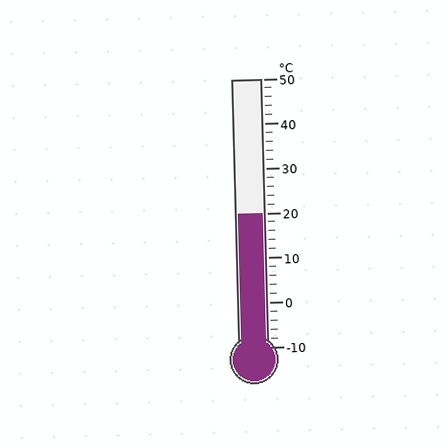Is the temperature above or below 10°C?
The temperature is above 10°C.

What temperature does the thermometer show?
The thermometer shows approximately 20°C.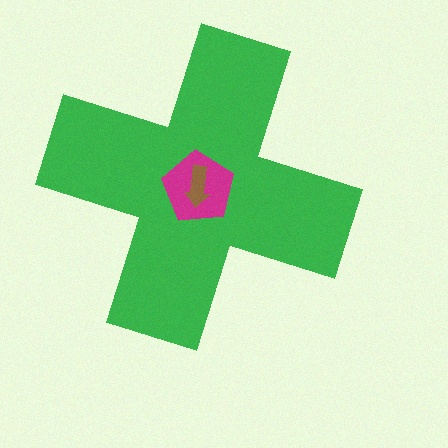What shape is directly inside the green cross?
The magenta pentagon.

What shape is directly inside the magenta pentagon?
The brown arrow.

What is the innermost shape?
The brown arrow.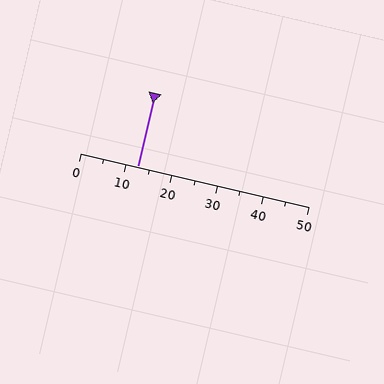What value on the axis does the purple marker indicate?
The marker indicates approximately 12.5.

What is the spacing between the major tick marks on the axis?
The major ticks are spaced 10 apart.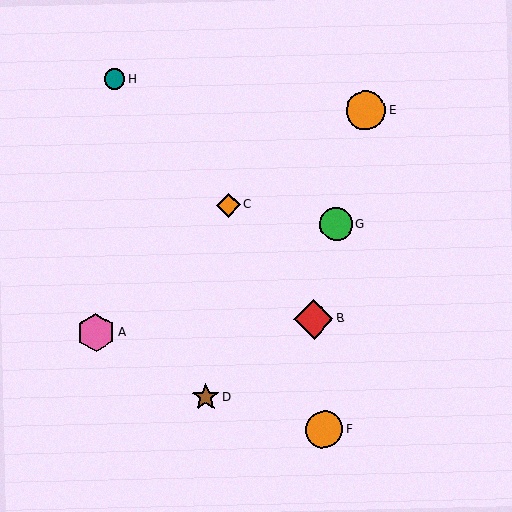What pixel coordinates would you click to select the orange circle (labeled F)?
Click at (324, 430) to select the orange circle F.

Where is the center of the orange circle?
The center of the orange circle is at (324, 430).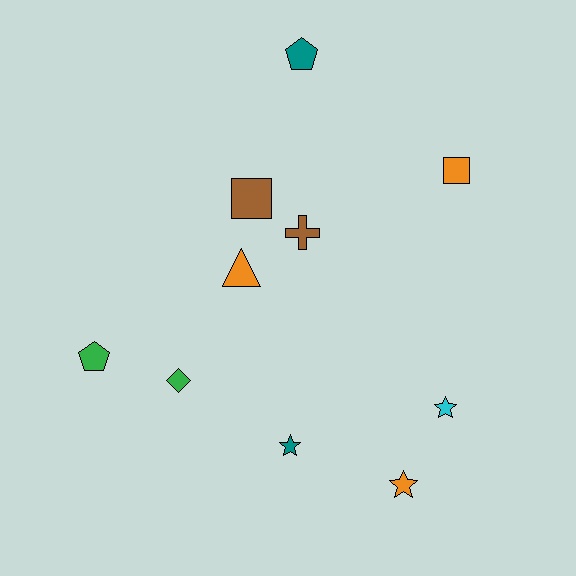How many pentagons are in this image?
There are 2 pentagons.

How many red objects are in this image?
There are no red objects.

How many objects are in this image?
There are 10 objects.